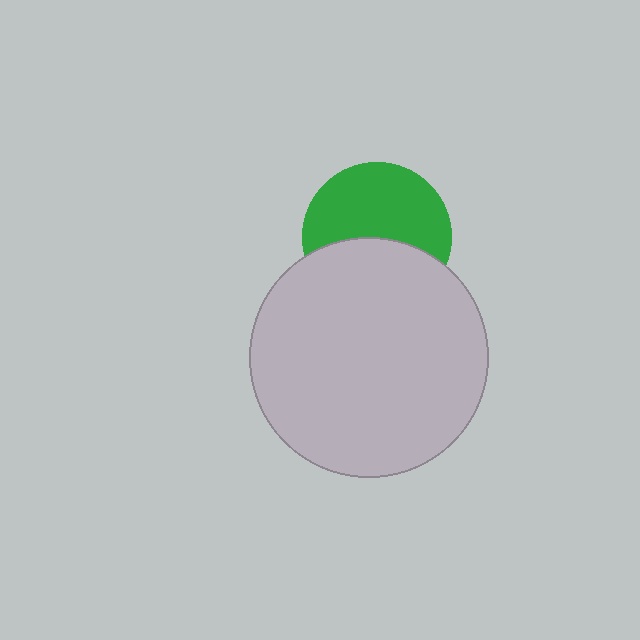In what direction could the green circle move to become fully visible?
The green circle could move up. That would shift it out from behind the light gray circle entirely.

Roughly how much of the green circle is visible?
About half of it is visible (roughly 57%).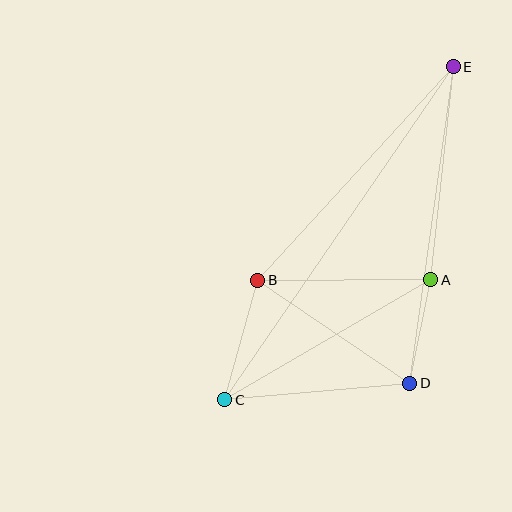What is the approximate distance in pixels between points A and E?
The distance between A and E is approximately 214 pixels.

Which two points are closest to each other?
Points A and D are closest to each other.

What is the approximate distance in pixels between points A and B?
The distance between A and B is approximately 173 pixels.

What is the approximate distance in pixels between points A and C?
The distance between A and C is approximately 238 pixels.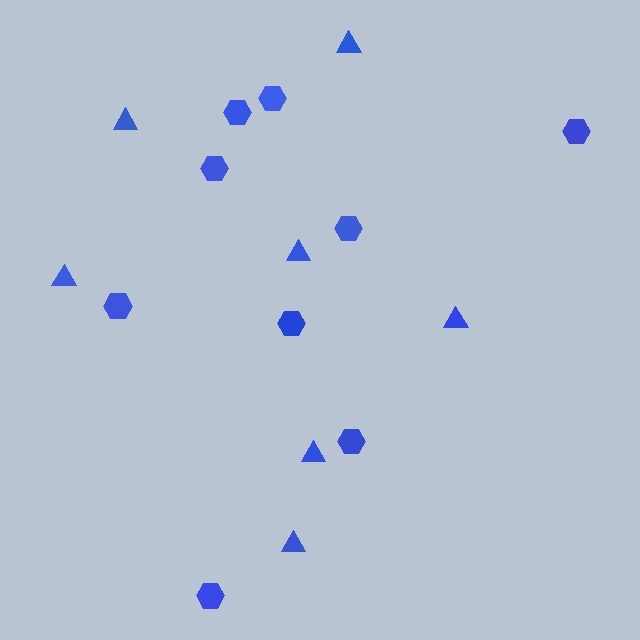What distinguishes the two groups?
There are 2 groups: one group of triangles (7) and one group of hexagons (9).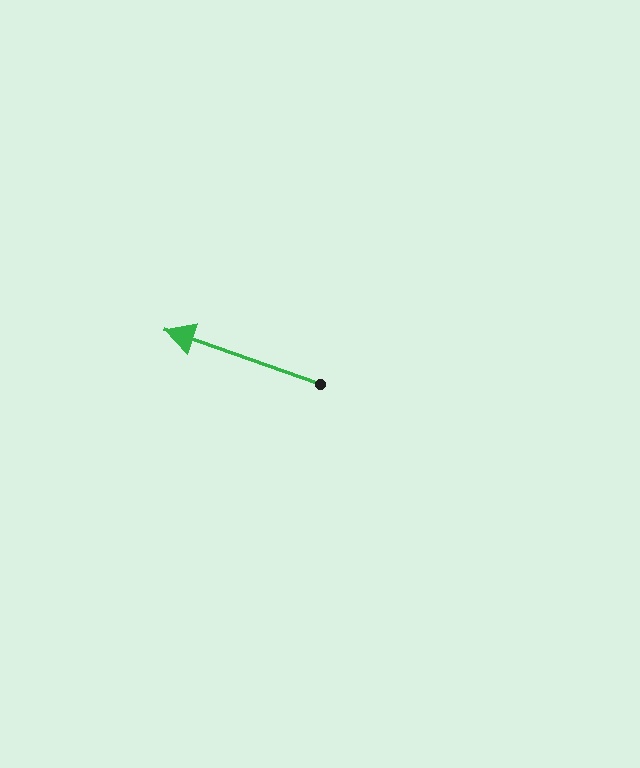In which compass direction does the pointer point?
West.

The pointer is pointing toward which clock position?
Roughly 10 o'clock.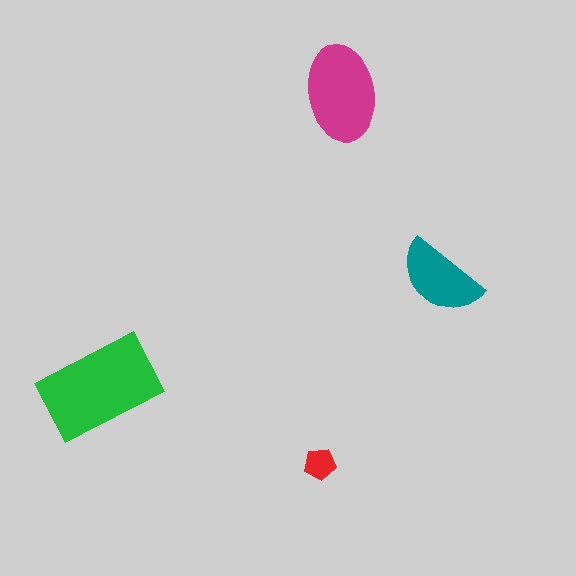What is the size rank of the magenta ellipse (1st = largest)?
2nd.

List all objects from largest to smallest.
The green rectangle, the magenta ellipse, the teal semicircle, the red pentagon.